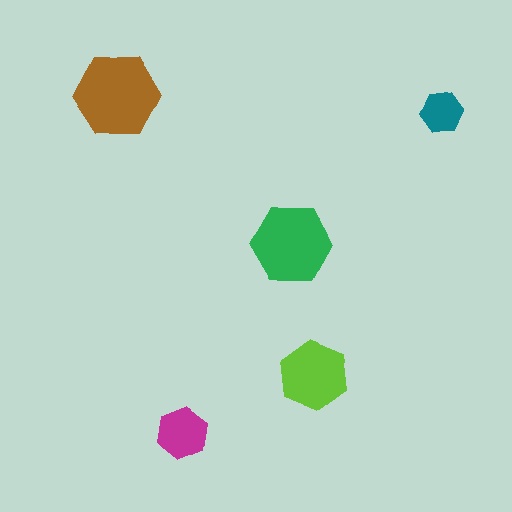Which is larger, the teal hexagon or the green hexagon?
The green one.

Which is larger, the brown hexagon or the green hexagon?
The brown one.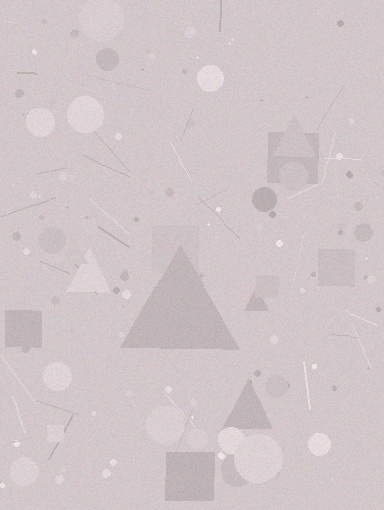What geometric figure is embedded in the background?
A triangle is embedded in the background.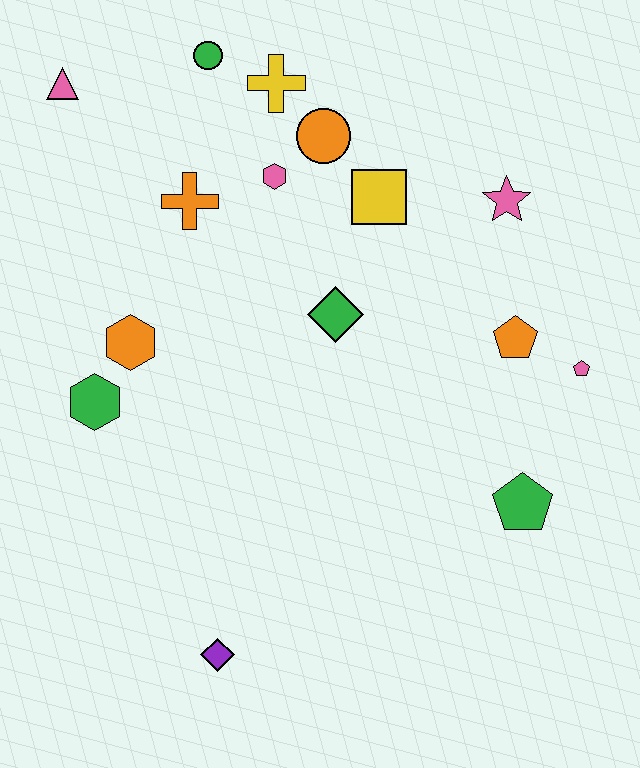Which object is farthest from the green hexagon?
The pink pentagon is farthest from the green hexagon.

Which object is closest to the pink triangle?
The green circle is closest to the pink triangle.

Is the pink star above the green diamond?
Yes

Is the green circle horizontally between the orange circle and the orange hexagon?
Yes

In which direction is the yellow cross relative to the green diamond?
The yellow cross is above the green diamond.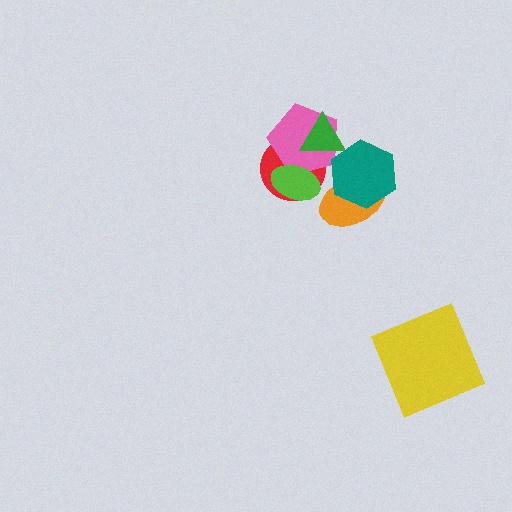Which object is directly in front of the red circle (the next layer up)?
The pink pentagon is directly in front of the red circle.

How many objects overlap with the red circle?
3 objects overlap with the red circle.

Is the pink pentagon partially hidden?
Yes, it is partially covered by another shape.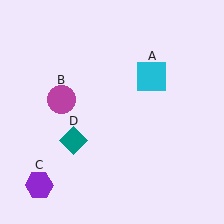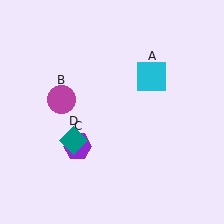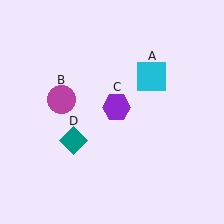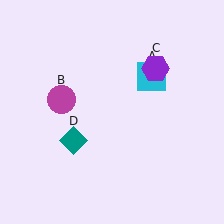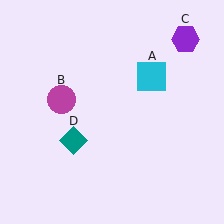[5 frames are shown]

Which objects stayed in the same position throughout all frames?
Cyan square (object A) and magenta circle (object B) and teal diamond (object D) remained stationary.